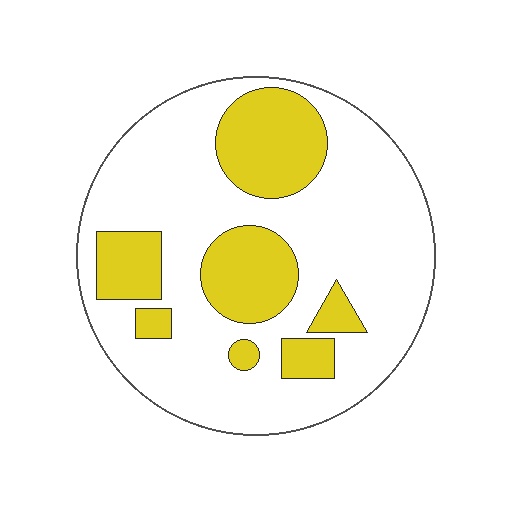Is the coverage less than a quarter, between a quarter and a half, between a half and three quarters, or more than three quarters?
Between a quarter and a half.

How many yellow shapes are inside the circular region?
7.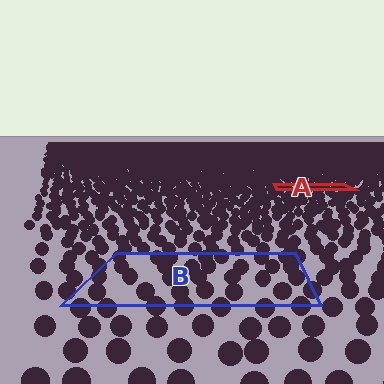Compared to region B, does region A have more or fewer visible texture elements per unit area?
Region A has more texture elements per unit area — they are packed more densely because it is farther away.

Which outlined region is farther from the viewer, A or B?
Region A is farther from the viewer — the texture elements inside it appear smaller and more densely packed.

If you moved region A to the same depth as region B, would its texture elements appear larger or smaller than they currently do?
They would appear larger. At a closer depth, the same texture elements are projected at a bigger on-screen size.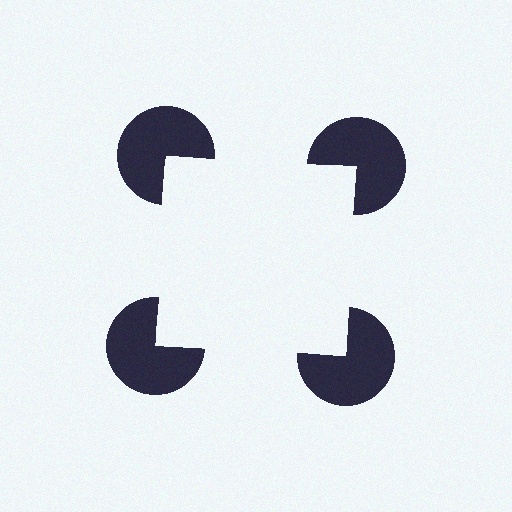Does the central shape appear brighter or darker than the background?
It typically appears slightly brighter than the background, even though no actual brightness change is drawn.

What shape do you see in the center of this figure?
An illusory square — its edges are inferred from the aligned wedge cuts in the pac-man discs, not physically drawn.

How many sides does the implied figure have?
4 sides.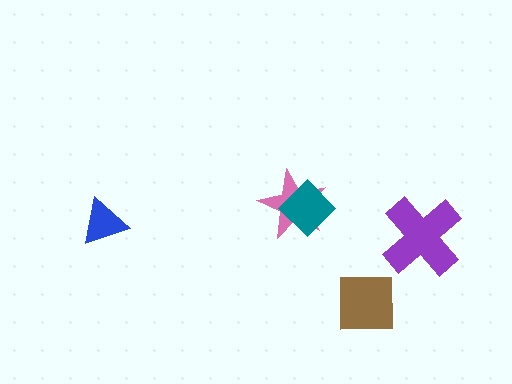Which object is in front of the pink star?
The teal diamond is in front of the pink star.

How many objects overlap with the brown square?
0 objects overlap with the brown square.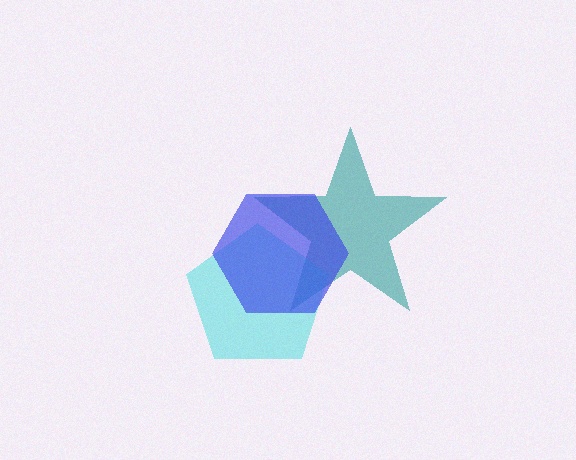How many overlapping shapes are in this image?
There are 3 overlapping shapes in the image.